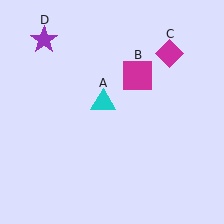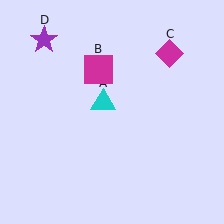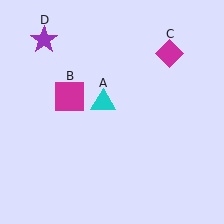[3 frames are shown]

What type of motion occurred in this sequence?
The magenta square (object B) rotated counterclockwise around the center of the scene.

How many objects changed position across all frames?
1 object changed position: magenta square (object B).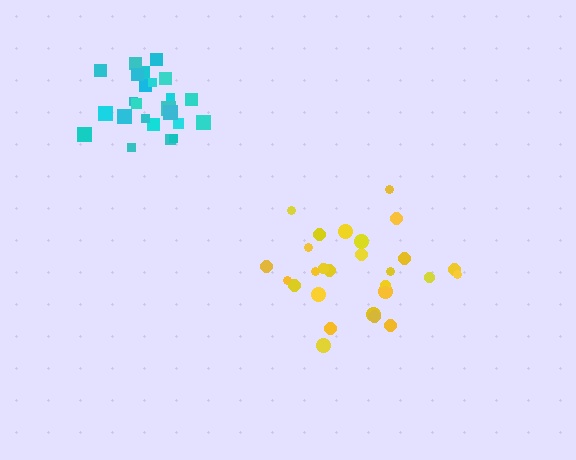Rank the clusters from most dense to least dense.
cyan, yellow.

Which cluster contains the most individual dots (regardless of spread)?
Yellow (28).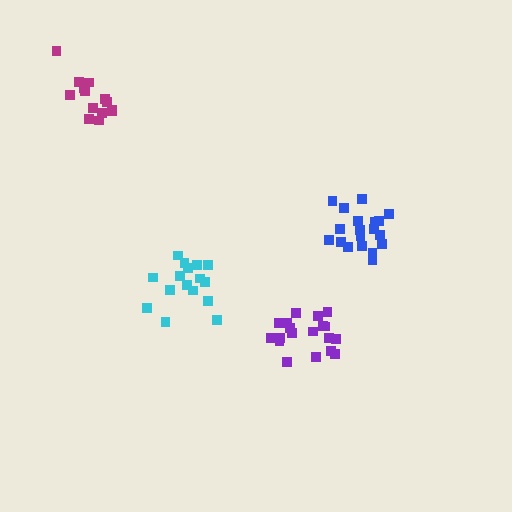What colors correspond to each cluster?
The clusters are colored: cyan, blue, purple, magenta.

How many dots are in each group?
Group 1: 16 dots, Group 2: 19 dots, Group 3: 19 dots, Group 4: 14 dots (68 total).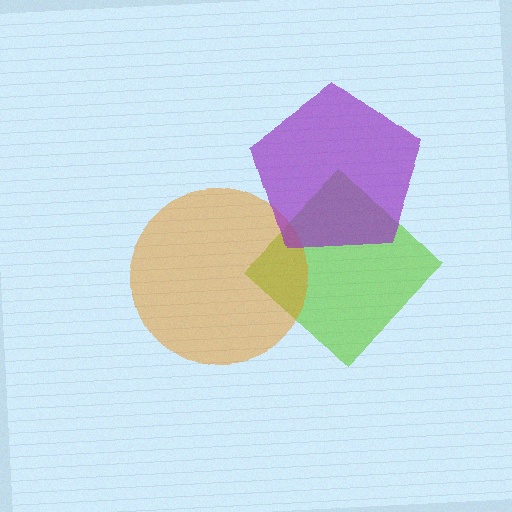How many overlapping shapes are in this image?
There are 3 overlapping shapes in the image.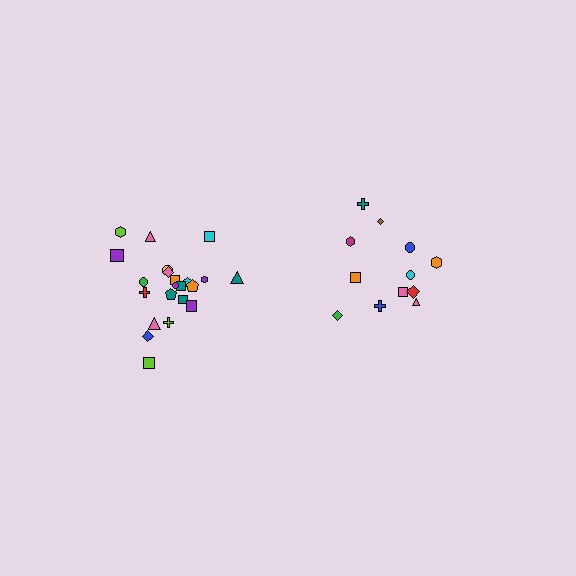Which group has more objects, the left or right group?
The left group.